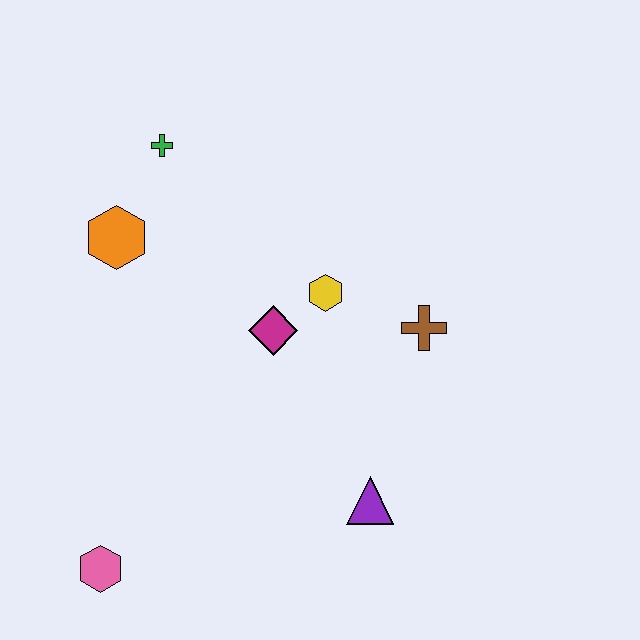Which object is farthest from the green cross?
The pink hexagon is farthest from the green cross.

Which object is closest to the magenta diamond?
The yellow hexagon is closest to the magenta diamond.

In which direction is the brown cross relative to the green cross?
The brown cross is to the right of the green cross.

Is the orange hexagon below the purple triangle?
No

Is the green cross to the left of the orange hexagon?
No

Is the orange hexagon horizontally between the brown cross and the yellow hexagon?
No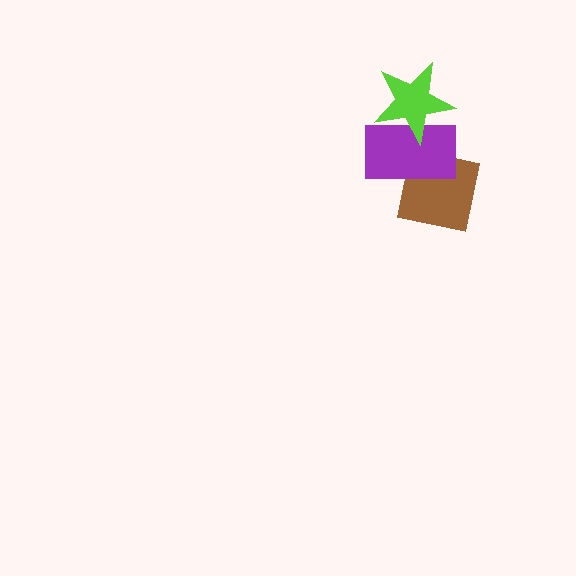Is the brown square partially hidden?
Yes, it is partially covered by another shape.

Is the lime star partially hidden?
No, no other shape covers it.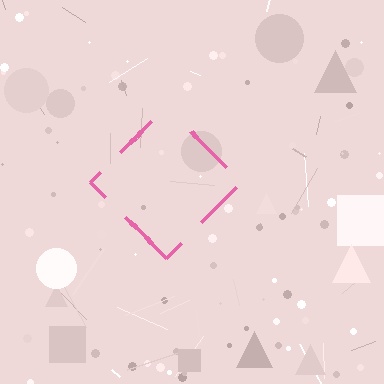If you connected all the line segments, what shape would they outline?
They would outline a diamond.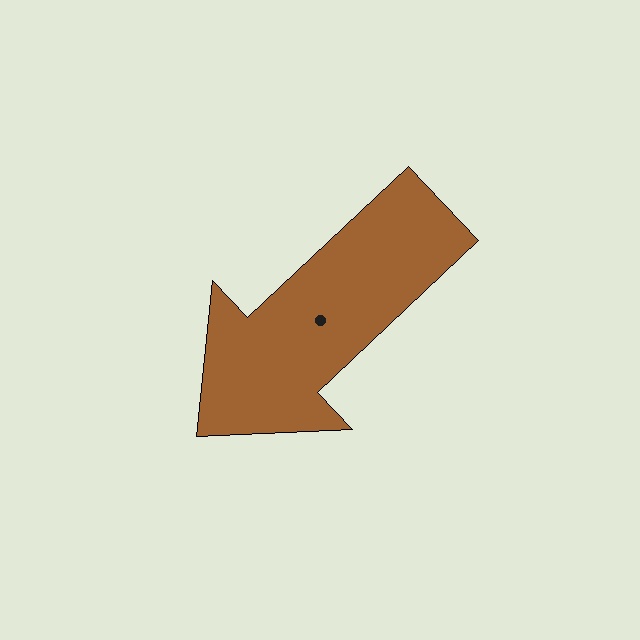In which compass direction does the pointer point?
Southwest.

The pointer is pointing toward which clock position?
Roughly 8 o'clock.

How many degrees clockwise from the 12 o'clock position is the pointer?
Approximately 227 degrees.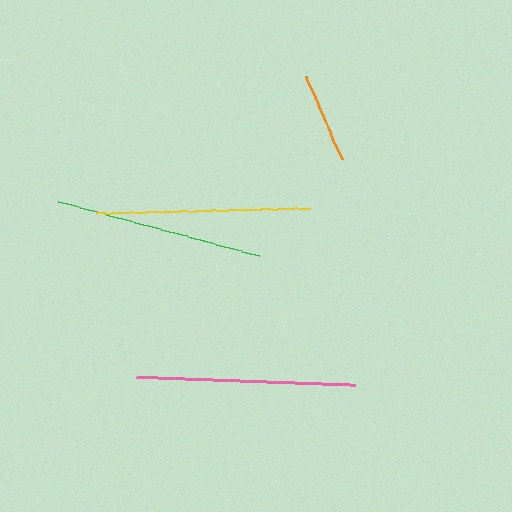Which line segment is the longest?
The pink line is the longest at approximately 219 pixels.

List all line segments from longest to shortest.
From longest to shortest: pink, yellow, green, orange.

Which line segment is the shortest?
The orange line is the shortest at approximately 91 pixels.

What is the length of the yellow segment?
The yellow segment is approximately 214 pixels long.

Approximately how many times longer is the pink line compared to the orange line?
The pink line is approximately 2.4 times the length of the orange line.